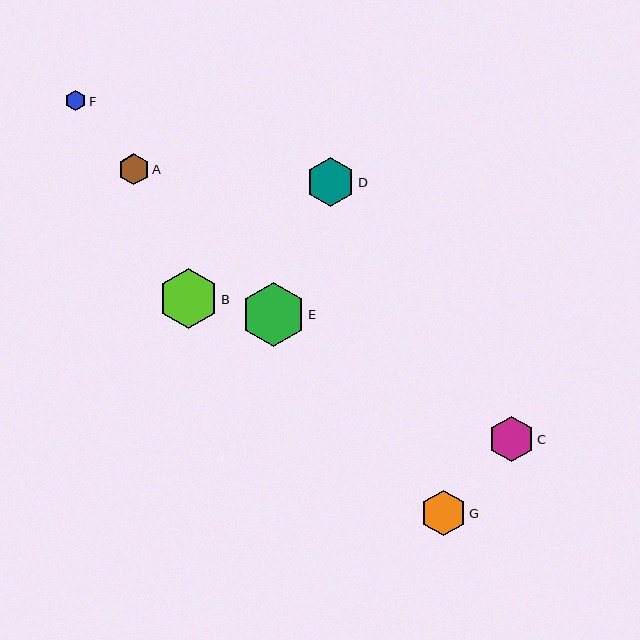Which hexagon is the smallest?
Hexagon F is the smallest with a size of approximately 21 pixels.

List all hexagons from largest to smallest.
From largest to smallest: E, B, D, G, C, A, F.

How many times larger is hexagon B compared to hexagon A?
Hexagon B is approximately 1.9 times the size of hexagon A.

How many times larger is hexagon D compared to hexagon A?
Hexagon D is approximately 1.6 times the size of hexagon A.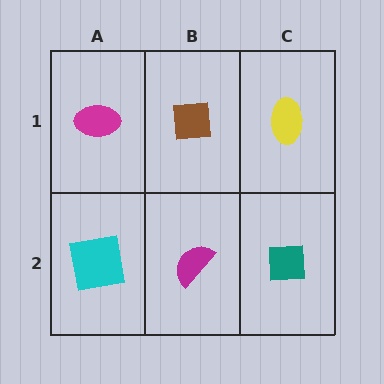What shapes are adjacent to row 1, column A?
A cyan square (row 2, column A), a brown square (row 1, column B).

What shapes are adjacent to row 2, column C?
A yellow ellipse (row 1, column C), a magenta semicircle (row 2, column B).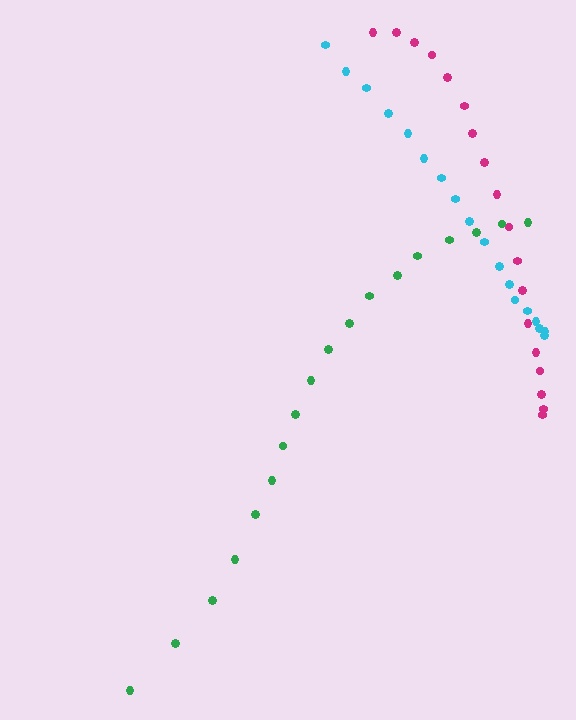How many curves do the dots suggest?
There are 3 distinct paths.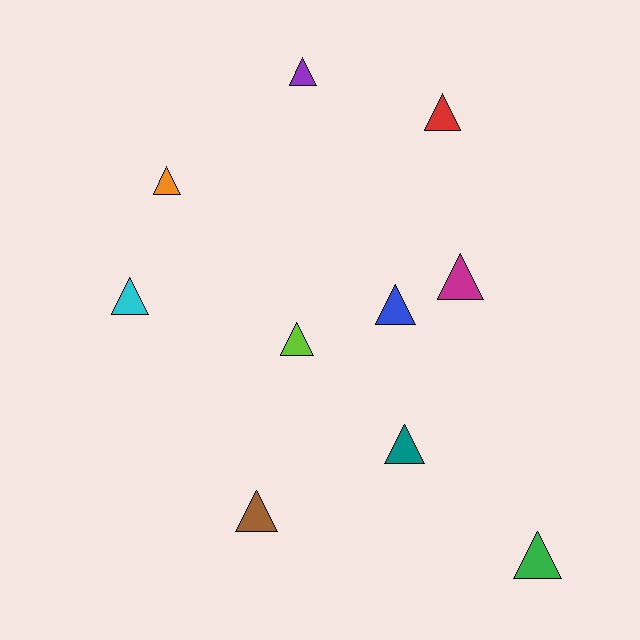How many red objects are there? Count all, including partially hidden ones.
There is 1 red object.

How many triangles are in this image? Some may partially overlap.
There are 10 triangles.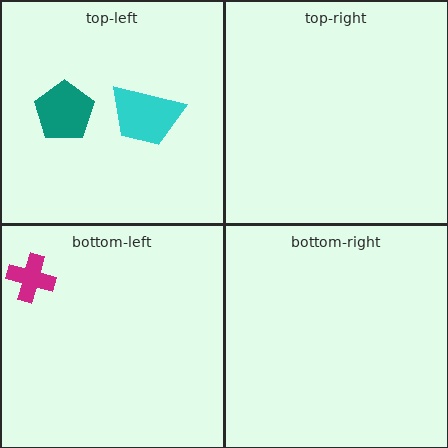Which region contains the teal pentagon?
The top-left region.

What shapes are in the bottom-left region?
The magenta cross.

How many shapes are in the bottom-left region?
1.